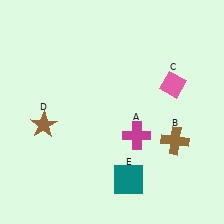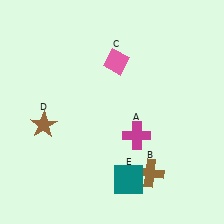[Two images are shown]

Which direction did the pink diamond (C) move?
The pink diamond (C) moved left.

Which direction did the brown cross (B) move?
The brown cross (B) moved down.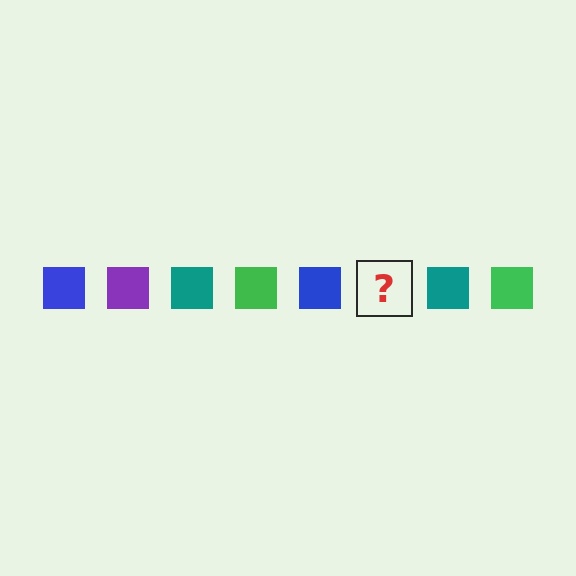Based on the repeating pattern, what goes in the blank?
The blank should be a purple square.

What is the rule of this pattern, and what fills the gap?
The rule is that the pattern cycles through blue, purple, teal, green squares. The gap should be filled with a purple square.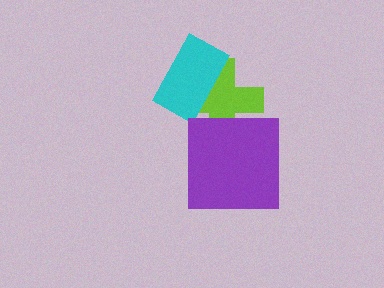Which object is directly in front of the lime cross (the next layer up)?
The cyan rectangle is directly in front of the lime cross.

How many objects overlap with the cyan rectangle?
1 object overlaps with the cyan rectangle.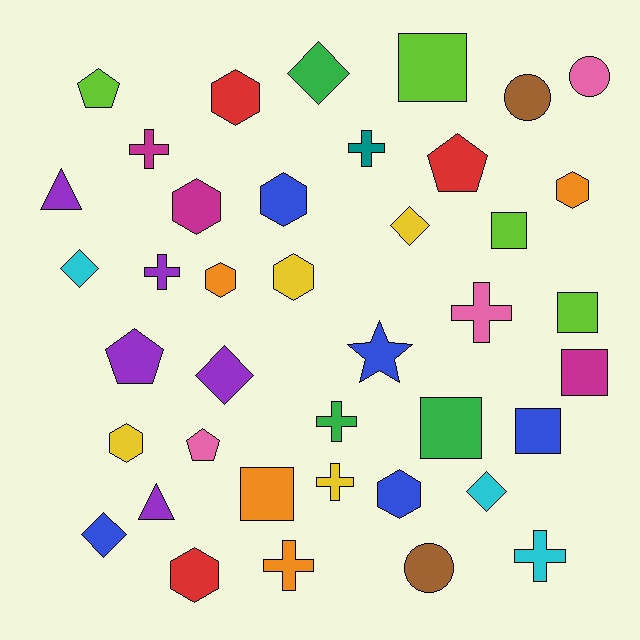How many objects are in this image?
There are 40 objects.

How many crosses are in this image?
There are 8 crosses.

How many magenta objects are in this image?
There are 3 magenta objects.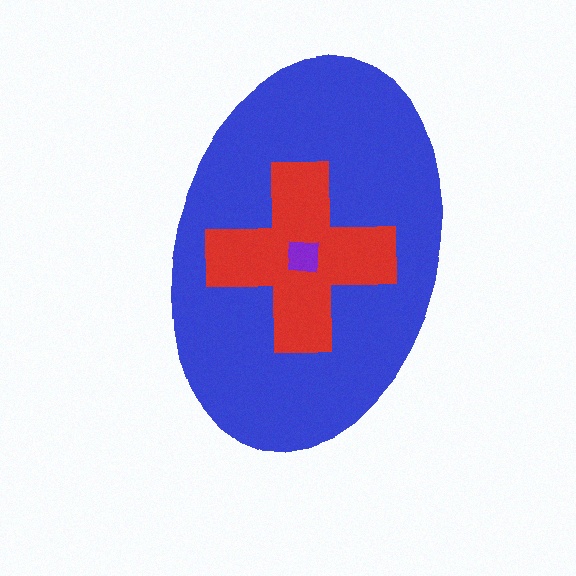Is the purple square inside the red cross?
Yes.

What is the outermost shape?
The blue ellipse.